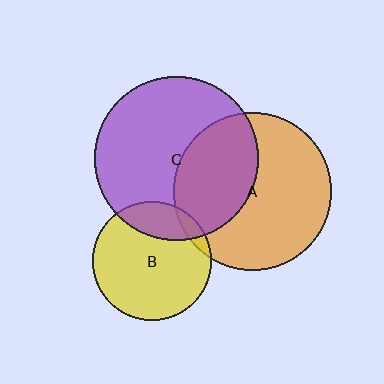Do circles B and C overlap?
Yes.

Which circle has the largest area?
Circle C (purple).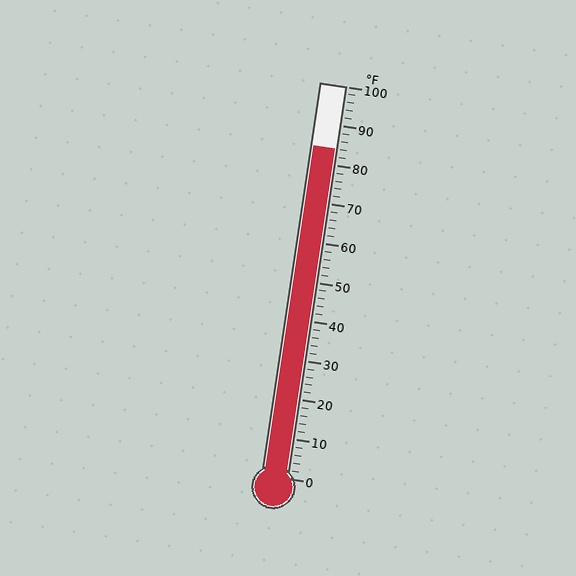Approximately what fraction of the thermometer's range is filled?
The thermometer is filled to approximately 85% of its range.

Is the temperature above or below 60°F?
The temperature is above 60°F.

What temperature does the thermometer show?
The thermometer shows approximately 84°F.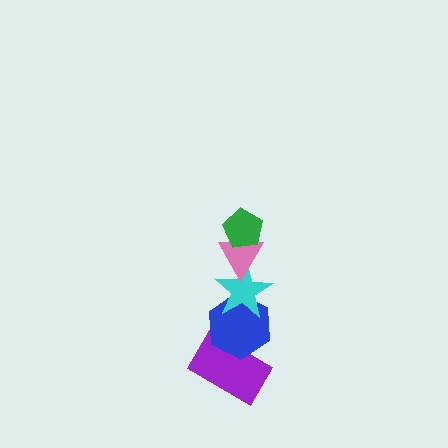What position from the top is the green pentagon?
The green pentagon is 1st from the top.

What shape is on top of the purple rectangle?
The blue hexagon is on top of the purple rectangle.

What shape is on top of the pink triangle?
The green pentagon is on top of the pink triangle.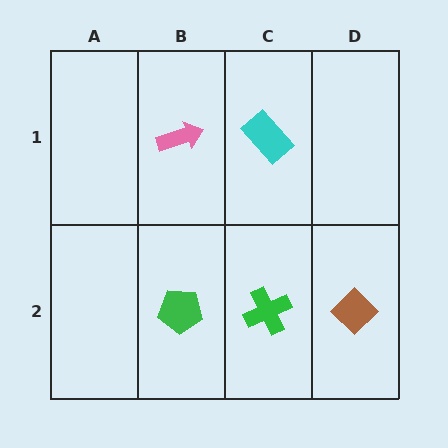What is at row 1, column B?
A pink arrow.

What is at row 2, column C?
A green cross.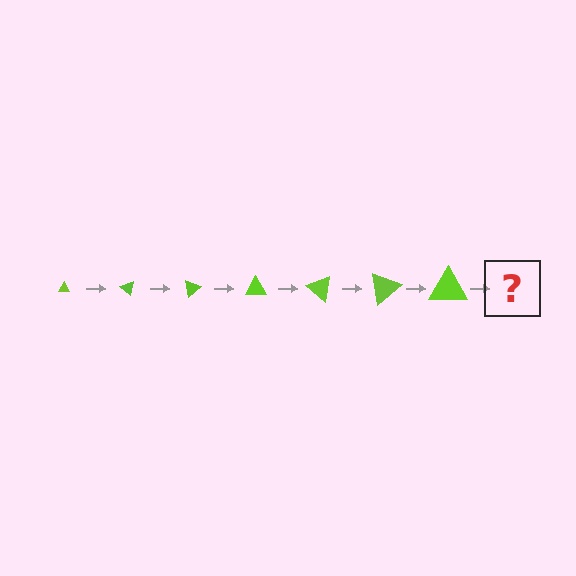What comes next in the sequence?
The next element should be a triangle, larger than the previous one and rotated 280 degrees from the start.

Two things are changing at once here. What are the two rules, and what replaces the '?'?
The two rules are that the triangle grows larger each step and it rotates 40 degrees each step. The '?' should be a triangle, larger than the previous one and rotated 280 degrees from the start.